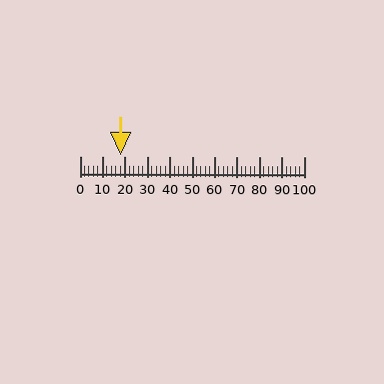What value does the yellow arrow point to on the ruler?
The yellow arrow points to approximately 18.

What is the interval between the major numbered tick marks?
The major tick marks are spaced 10 units apart.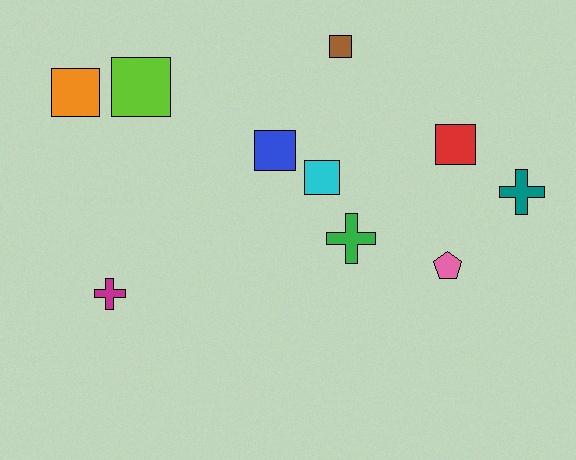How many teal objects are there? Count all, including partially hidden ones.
There is 1 teal object.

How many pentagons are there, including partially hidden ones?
There is 1 pentagon.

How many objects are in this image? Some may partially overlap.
There are 10 objects.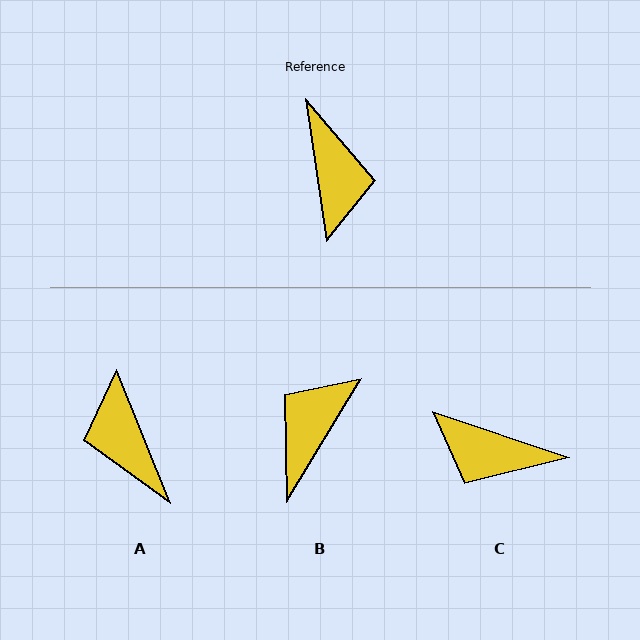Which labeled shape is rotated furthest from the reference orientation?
A, about 166 degrees away.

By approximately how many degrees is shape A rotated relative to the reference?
Approximately 166 degrees clockwise.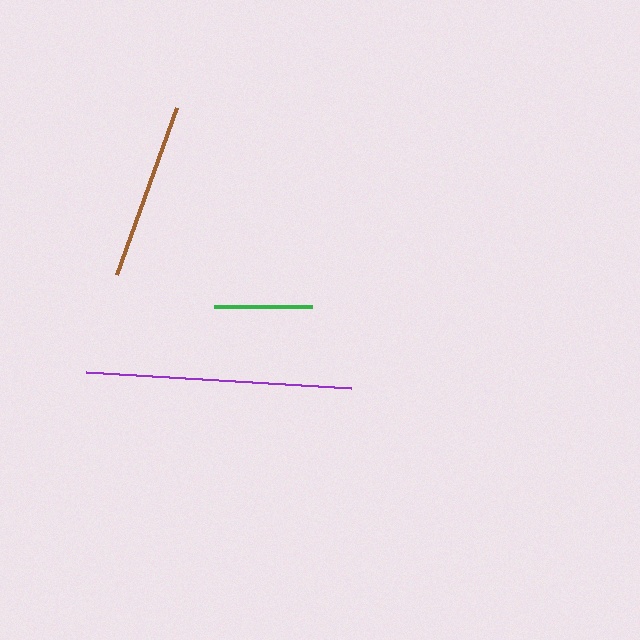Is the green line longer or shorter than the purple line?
The purple line is longer than the green line.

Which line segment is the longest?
The purple line is the longest at approximately 266 pixels.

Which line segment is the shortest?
The green line is the shortest at approximately 98 pixels.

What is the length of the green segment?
The green segment is approximately 98 pixels long.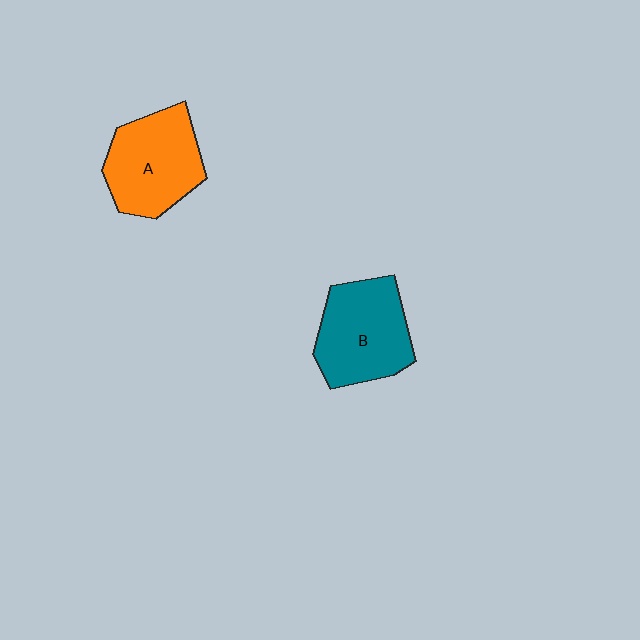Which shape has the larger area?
Shape B (teal).